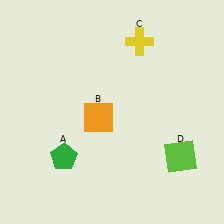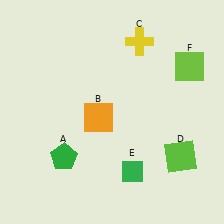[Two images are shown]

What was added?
A green diamond (E), a lime square (F) were added in Image 2.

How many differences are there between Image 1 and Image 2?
There are 2 differences between the two images.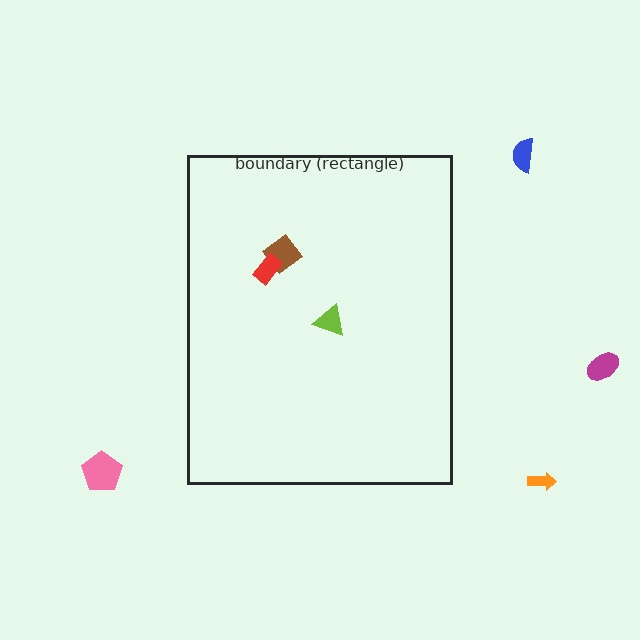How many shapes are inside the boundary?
3 inside, 4 outside.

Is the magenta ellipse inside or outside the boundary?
Outside.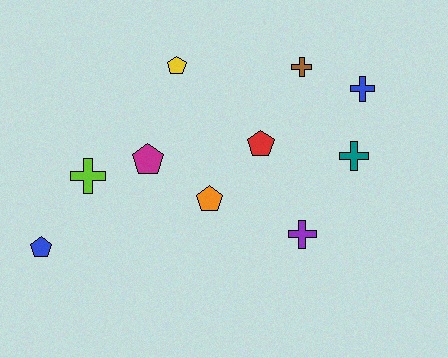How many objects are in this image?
There are 10 objects.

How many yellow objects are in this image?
There is 1 yellow object.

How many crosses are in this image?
There are 5 crosses.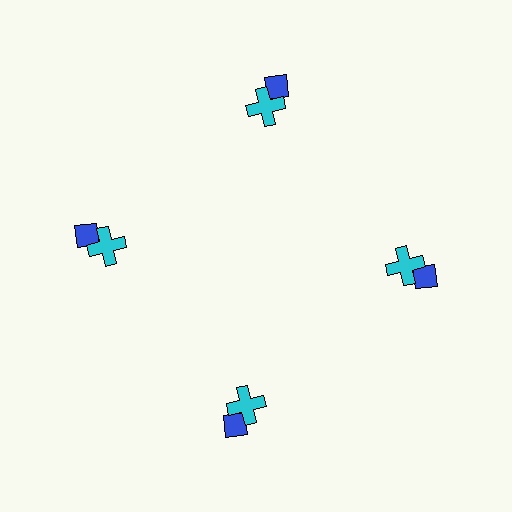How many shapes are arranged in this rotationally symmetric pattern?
There are 8 shapes, arranged in 4 groups of 2.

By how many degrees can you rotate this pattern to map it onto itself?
The pattern maps onto itself every 90 degrees of rotation.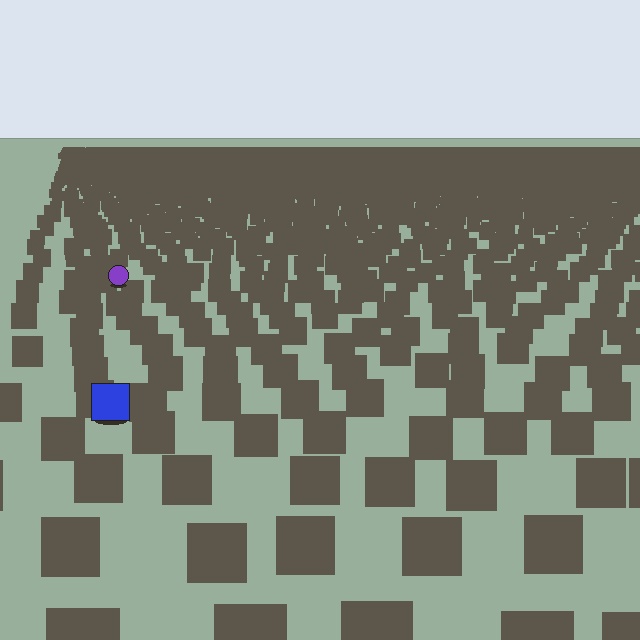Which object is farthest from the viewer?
The purple circle is farthest from the viewer. It appears smaller and the ground texture around it is denser.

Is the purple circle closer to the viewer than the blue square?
No. The blue square is closer — you can tell from the texture gradient: the ground texture is coarser near it.